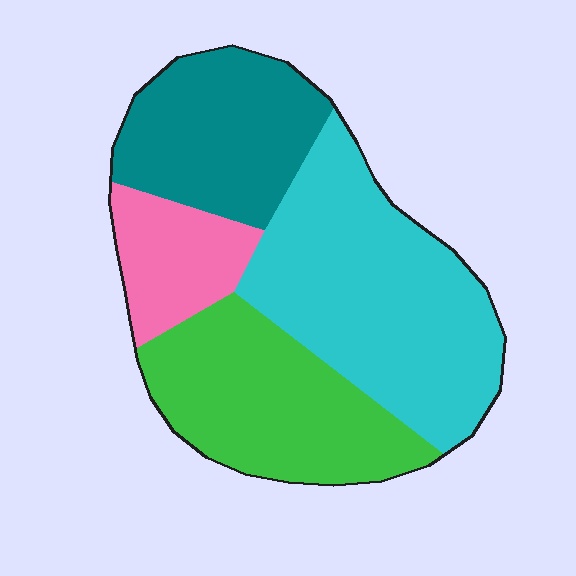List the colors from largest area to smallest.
From largest to smallest: cyan, green, teal, pink.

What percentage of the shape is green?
Green covers around 25% of the shape.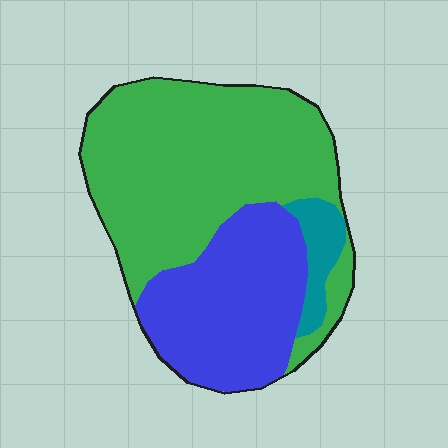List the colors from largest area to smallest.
From largest to smallest: green, blue, teal.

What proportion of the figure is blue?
Blue covers 34% of the figure.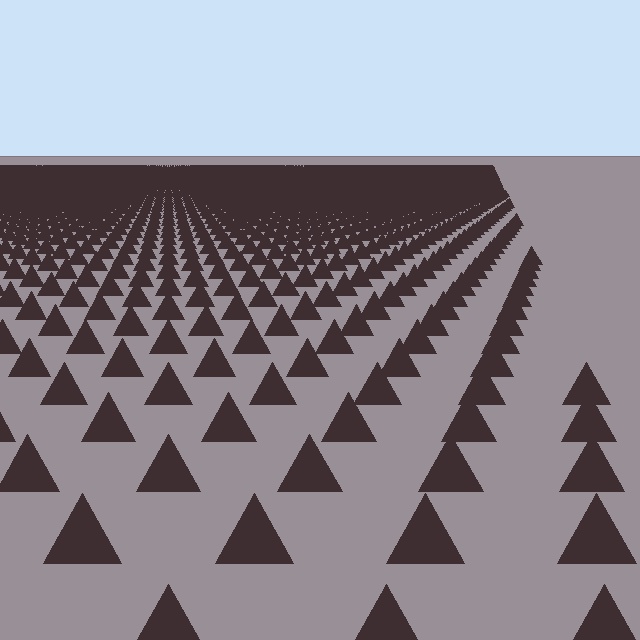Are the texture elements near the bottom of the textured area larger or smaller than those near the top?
Larger. Near the bottom, elements are closer to the viewer and appear at a bigger on-screen size.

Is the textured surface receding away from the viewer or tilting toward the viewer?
The surface is receding away from the viewer. Texture elements get smaller and denser toward the top.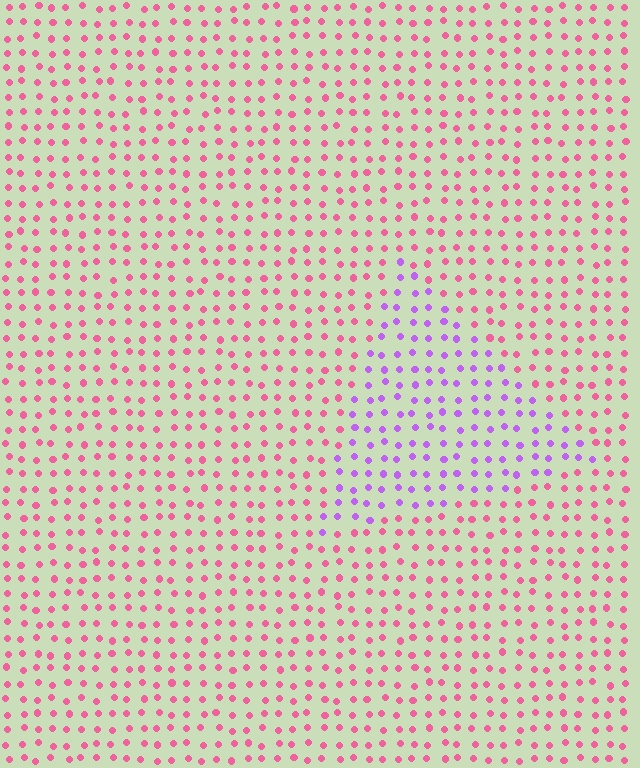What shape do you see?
I see a triangle.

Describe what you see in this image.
The image is filled with small pink elements in a uniform arrangement. A triangle-shaped region is visible where the elements are tinted to a slightly different hue, forming a subtle color boundary.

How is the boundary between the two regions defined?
The boundary is defined purely by a slight shift in hue (about 55 degrees). Spacing, size, and orientation are identical on both sides.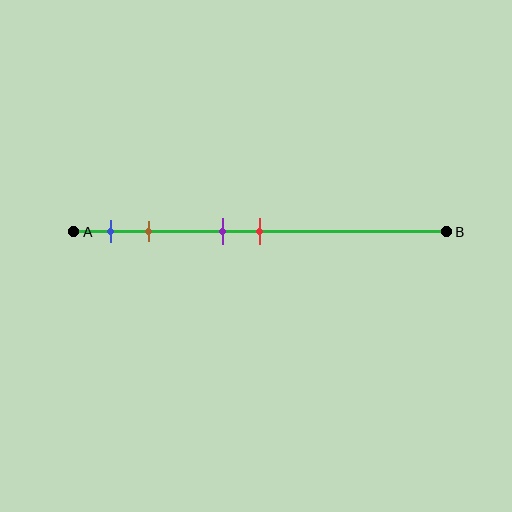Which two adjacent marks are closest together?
The purple and red marks are the closest adjacent pair.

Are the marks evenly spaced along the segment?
No, the marks are not evenly spaced.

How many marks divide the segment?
There are 4 marks dividing the segment.